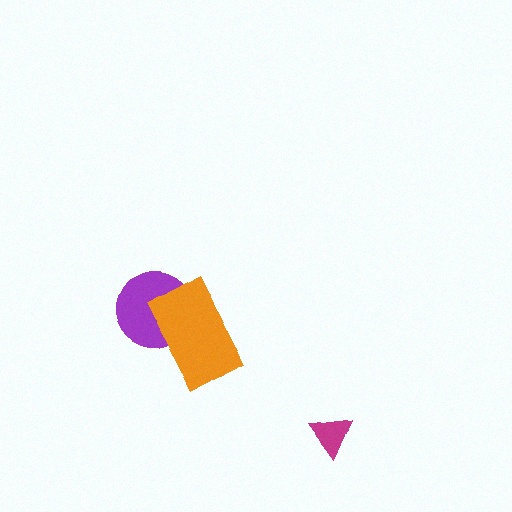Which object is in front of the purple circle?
The orange rectangle is in front of the purple circle.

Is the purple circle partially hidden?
Yes, it is partially covered by another shape.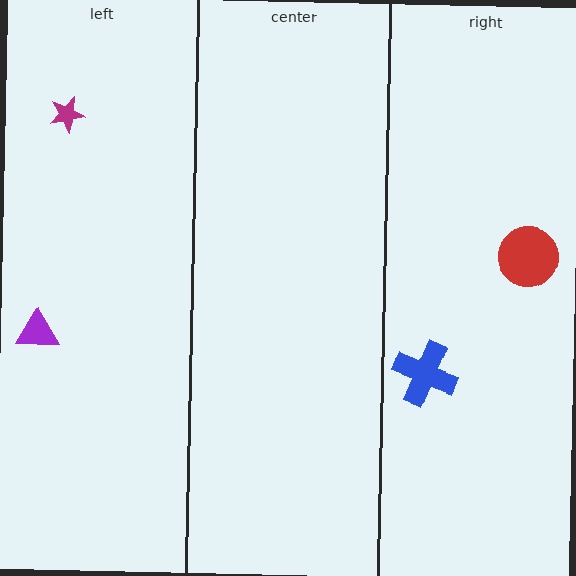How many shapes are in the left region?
2.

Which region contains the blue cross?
The right region.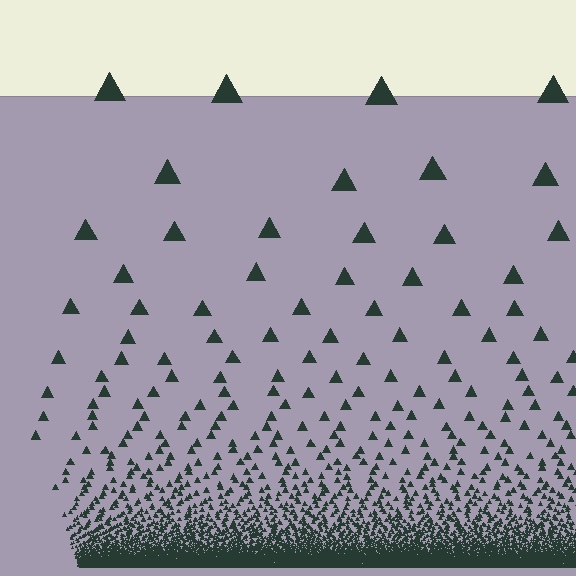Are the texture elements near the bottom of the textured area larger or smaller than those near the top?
Smaller. The gradient is inverted — elements near the bottom are smaller and denser.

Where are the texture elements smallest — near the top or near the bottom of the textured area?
Near the bottom.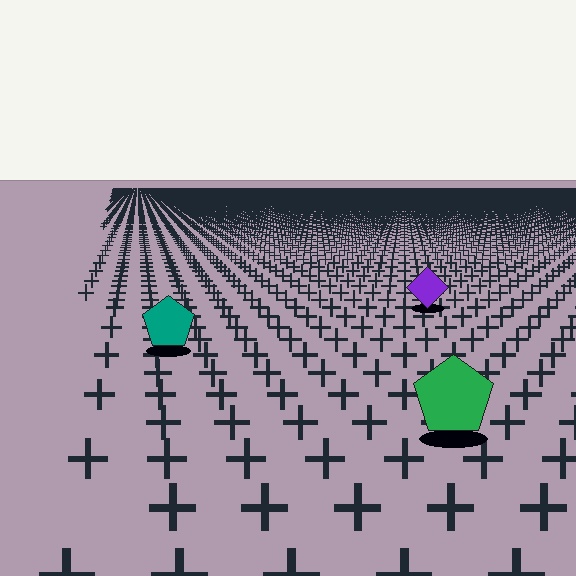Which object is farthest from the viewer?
The purple diamond is farthest from the viewer. It appears smaller and the ground texture around it is denser.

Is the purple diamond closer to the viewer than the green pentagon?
No. The green pentagon is closer — you can tell from the texture gradient: the ground texture is coarser near it.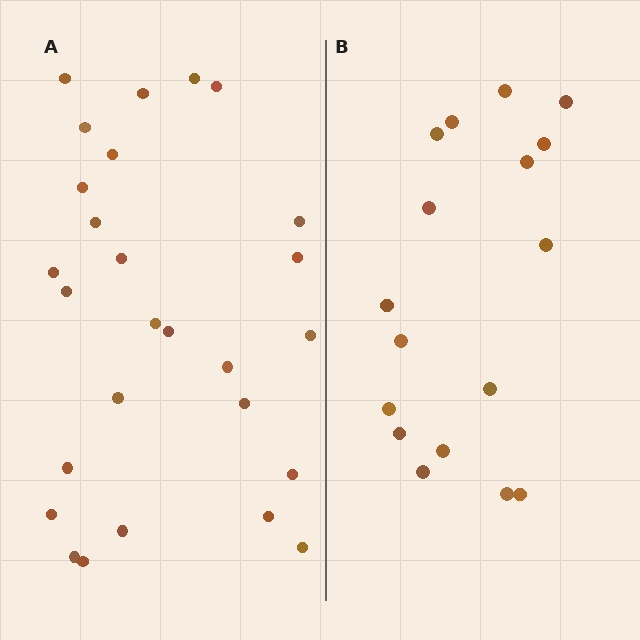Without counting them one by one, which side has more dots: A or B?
Region A (the left region) has more dots.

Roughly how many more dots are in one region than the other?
Region A has roughly 10 or so more dots than region B.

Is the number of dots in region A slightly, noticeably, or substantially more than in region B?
Region A has substantially more. The ratio is roughly 1.6 to 1.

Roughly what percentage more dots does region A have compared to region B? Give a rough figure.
About 60% more.